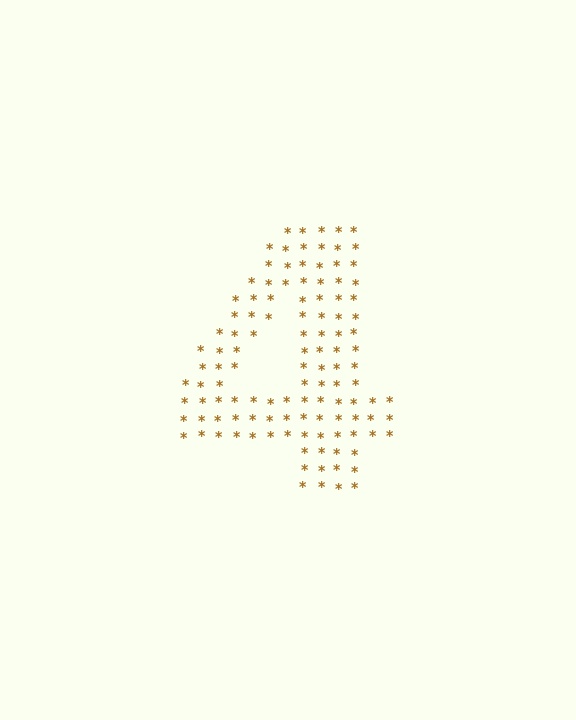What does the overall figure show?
The overall figure shows the digit 4.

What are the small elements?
The small elements are asterisks.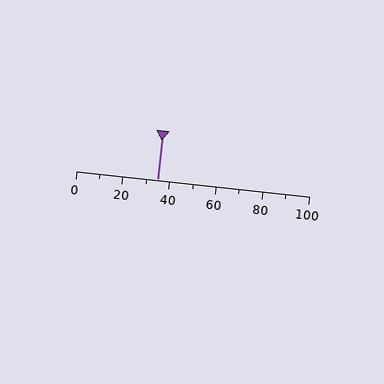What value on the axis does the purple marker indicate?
The marker indicates approximately 35.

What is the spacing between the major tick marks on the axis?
The major ticks are spaced 20 apart.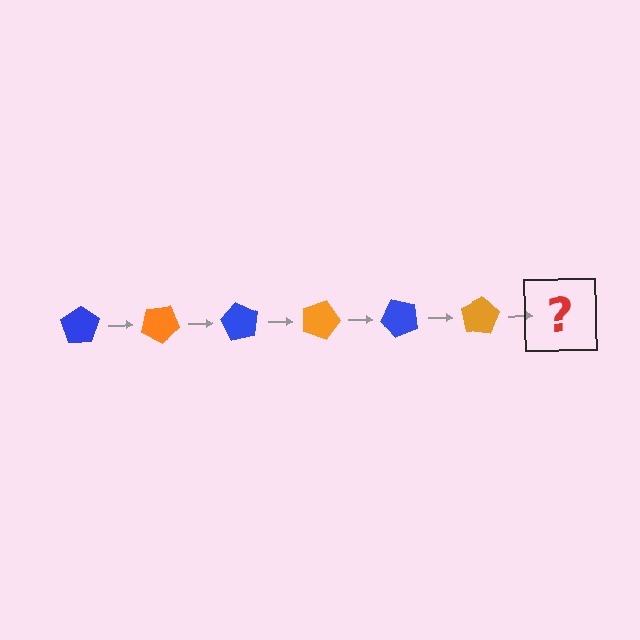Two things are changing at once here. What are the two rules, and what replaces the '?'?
The two rules are that it rotates 30 degrees each step and the color cycles through blue and orange. The '?' should be a blue pentagon, rotated 180 degrees from the start.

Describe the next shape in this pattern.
It should be a blue pentagon, rotated 180 degrees from the start.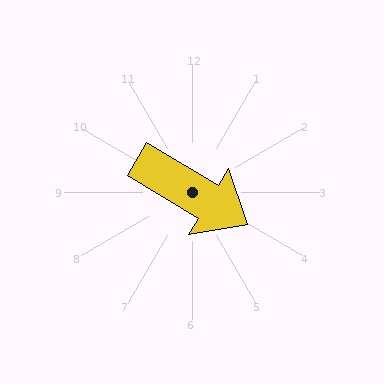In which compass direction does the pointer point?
Southeast.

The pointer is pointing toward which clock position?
Roughly 4 o'clock.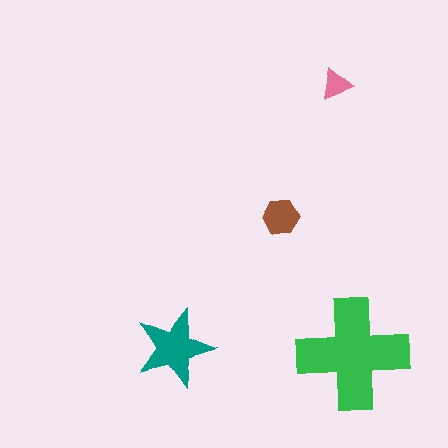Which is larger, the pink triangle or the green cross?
The green cross.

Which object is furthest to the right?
The green cross is rightmost.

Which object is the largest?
The green cross.